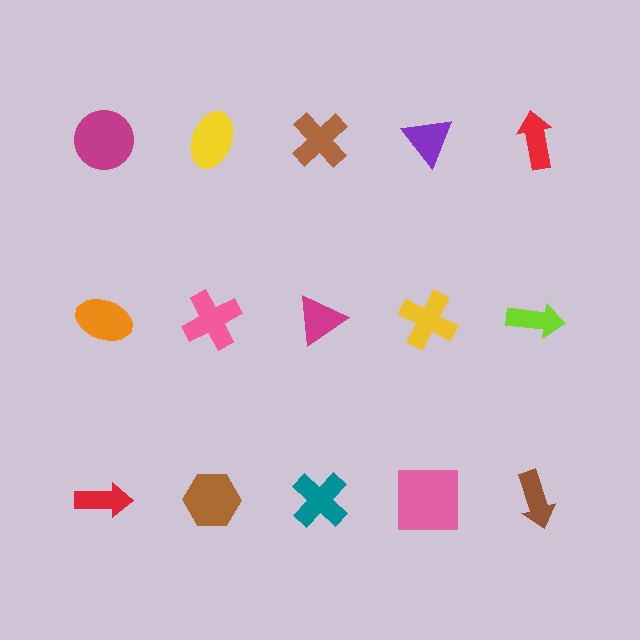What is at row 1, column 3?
A brown cross.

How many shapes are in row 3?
5 shapes.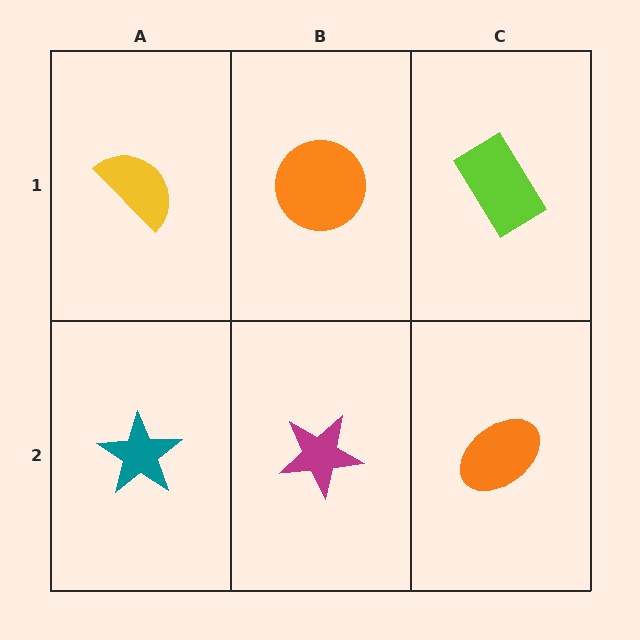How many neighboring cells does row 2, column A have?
2.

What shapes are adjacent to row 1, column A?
A teal star (row 2, column A), an orange circle (row 1, column B).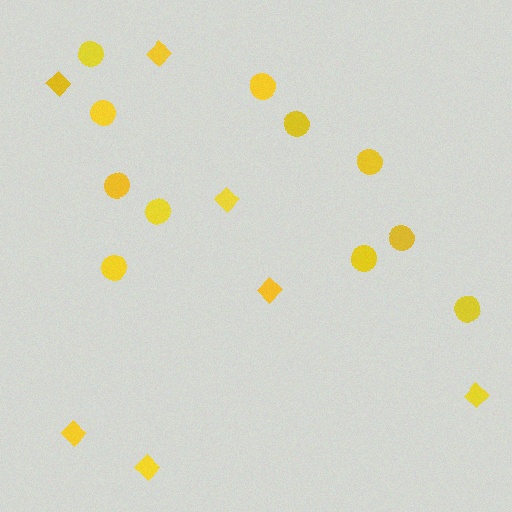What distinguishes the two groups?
There are 2 groups: one group of diamonds (7) and one group of circles (11).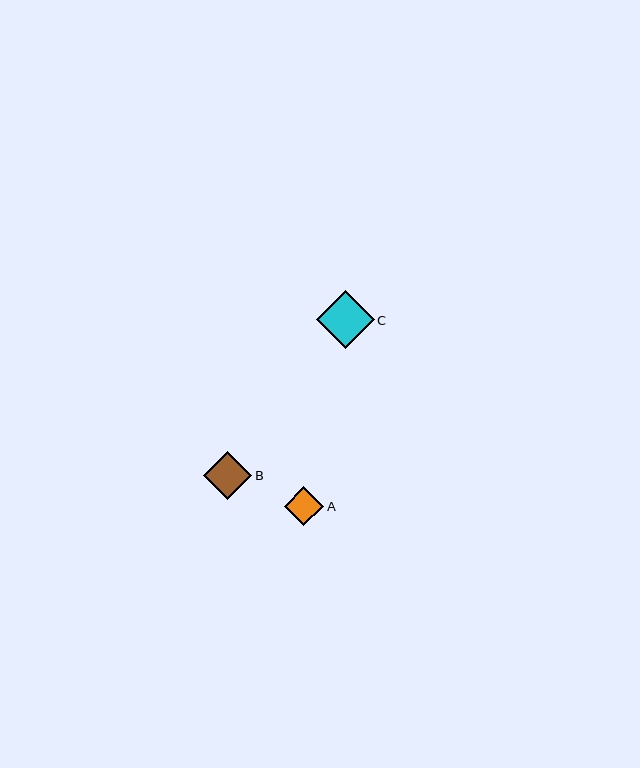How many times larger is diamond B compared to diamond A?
Diamond B is approximately 1.2 times the size of diamond A.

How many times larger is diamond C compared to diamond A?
Diamond C is approximately 1.5 times the size of diamond A.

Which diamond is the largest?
Diamond C is the largest with a size of approximately 58 pixels.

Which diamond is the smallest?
Diamond A is the smallest with a size of approximately 39 pixels.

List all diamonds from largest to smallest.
From largest to smallest: C, B, A.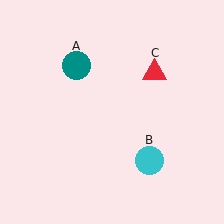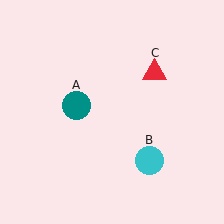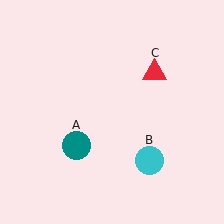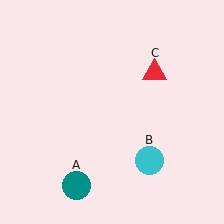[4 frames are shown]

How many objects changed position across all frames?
1 object changed position: teal circle (object A).